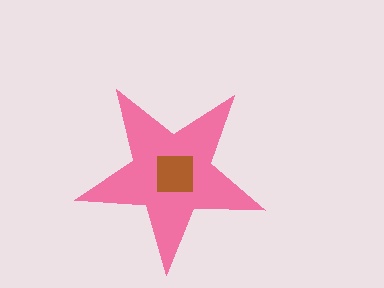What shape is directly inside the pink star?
The brown square.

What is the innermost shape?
The brown square.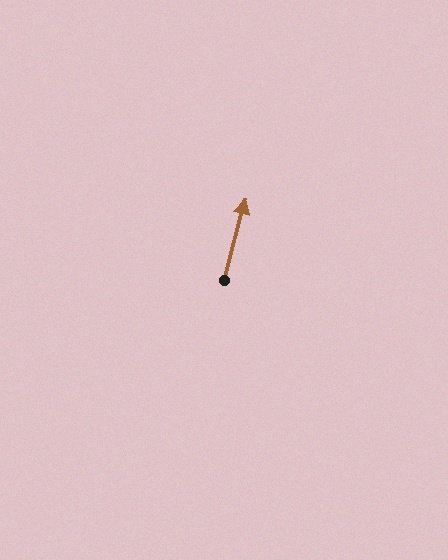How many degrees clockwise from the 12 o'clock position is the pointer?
Approximately 15 degrees.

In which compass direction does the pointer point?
North.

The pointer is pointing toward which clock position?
Roughly 12 o'clock.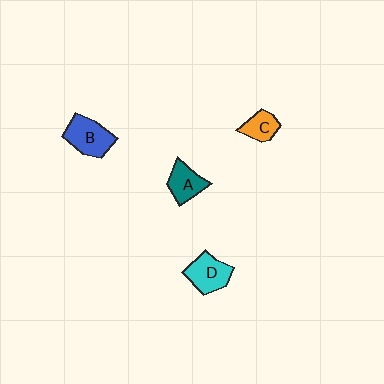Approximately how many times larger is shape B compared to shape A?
Approximately 1.3 times.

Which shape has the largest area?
Shape B (blue).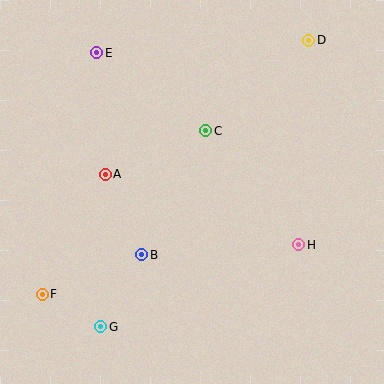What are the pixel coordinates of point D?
Point D is at (309, 40).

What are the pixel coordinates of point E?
Point E is at (97, 53).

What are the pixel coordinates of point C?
Point C is at (206, 131).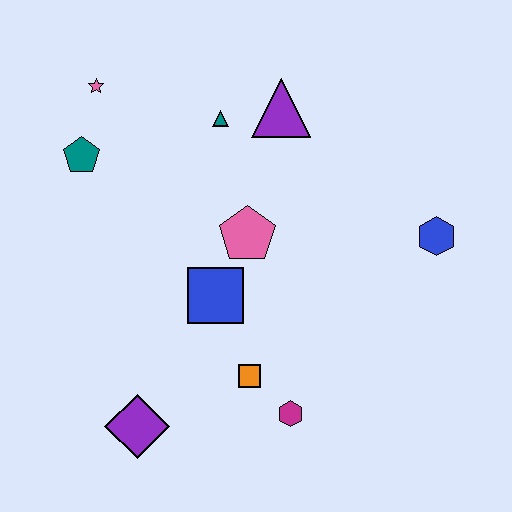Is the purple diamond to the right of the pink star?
Yes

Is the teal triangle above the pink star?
No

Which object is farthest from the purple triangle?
The purple diamond is farthest from the purple triangle.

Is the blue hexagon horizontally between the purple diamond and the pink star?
No